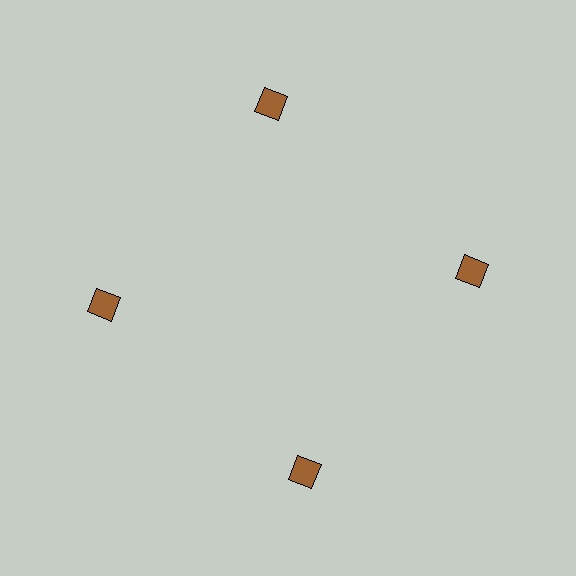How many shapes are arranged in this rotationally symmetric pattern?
There are 4 shapes, arranged in 4 groups of 1.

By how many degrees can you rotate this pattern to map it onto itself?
The pattern maps onto itself every 90 degrees of rotation.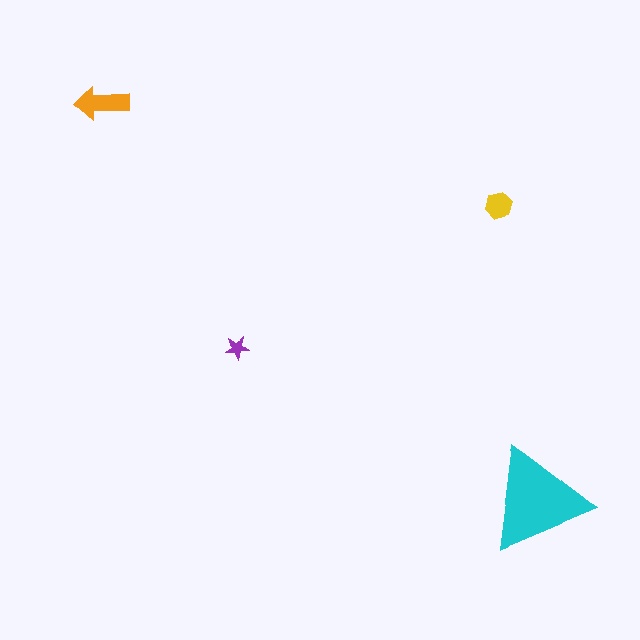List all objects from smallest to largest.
The purple star, the yellow hexagon, the orange arrow, the cyan triangle.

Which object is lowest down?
The cyan triangle is bottommost.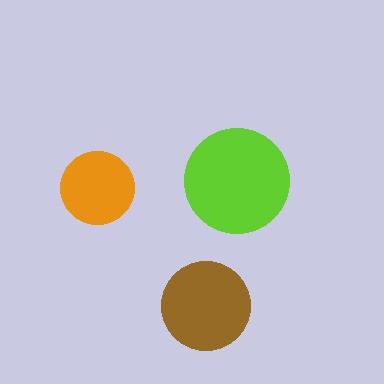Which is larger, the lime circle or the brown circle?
The lime one.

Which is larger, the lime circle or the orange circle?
The lime one.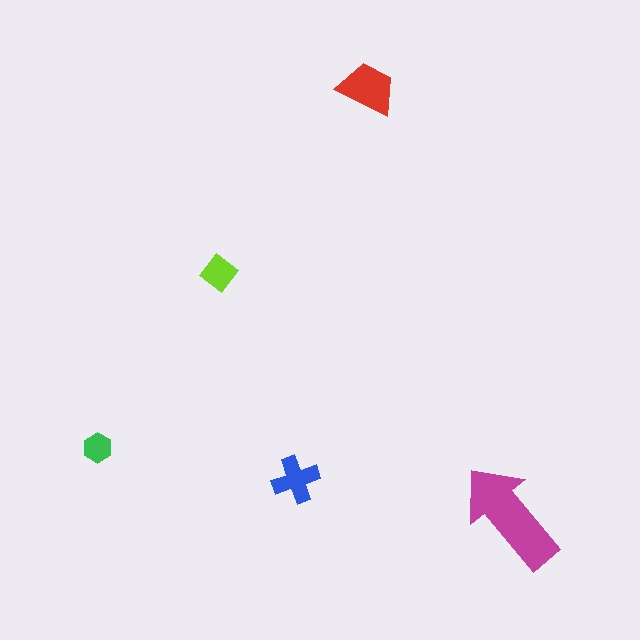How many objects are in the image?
There are 5 objects in the image.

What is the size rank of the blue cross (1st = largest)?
3rd.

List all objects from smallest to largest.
The green hexagon, the lime diamond, the blue cross, the red trapezoid, the magenta arrow.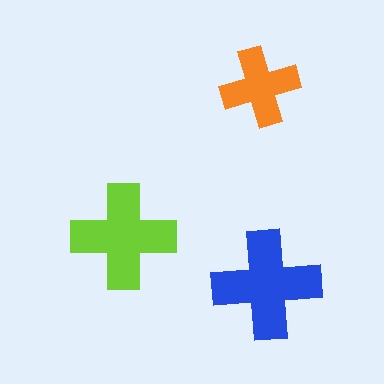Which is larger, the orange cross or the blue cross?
The blue one.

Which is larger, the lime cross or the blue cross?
The blue one.